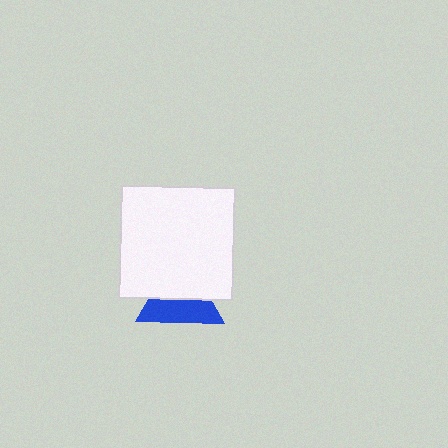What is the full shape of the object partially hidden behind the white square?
The partially hidden object is a blue triangle.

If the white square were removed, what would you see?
You would see the complete blue triangle.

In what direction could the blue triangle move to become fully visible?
The blue triangle could move down. That would shift it out from behind the white square entirely.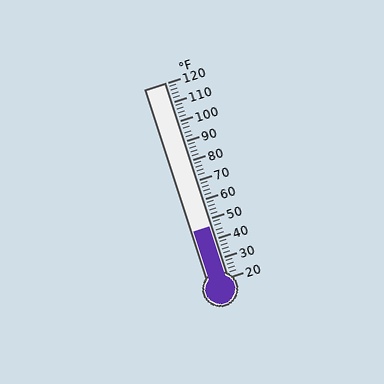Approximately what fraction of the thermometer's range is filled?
The thermometer is filled to approximately 25% of its range.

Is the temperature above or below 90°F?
The temperature is below 90°F.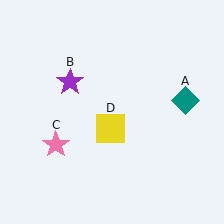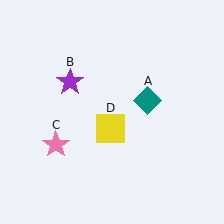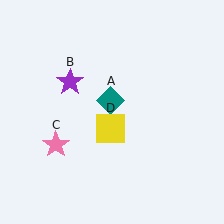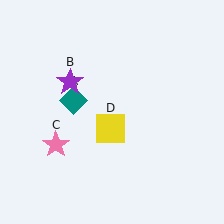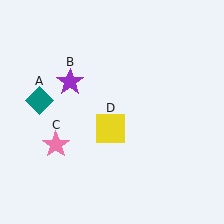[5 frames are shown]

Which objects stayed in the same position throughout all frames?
Purple star (object B) and pink star (object C) and yellow square (object D) remained stationary.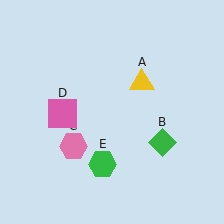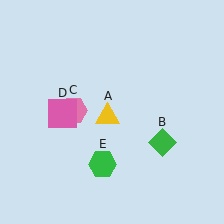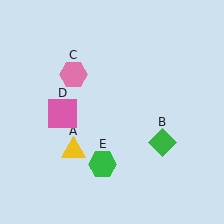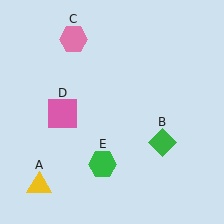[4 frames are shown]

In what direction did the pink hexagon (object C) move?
The pink hexagon (object C) moved up.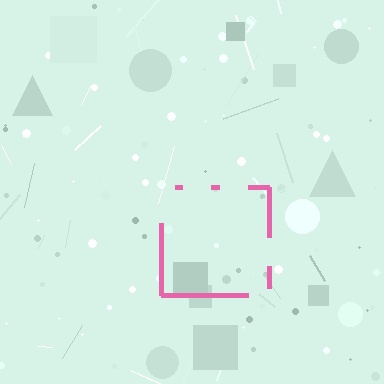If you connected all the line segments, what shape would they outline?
They would outline a square.